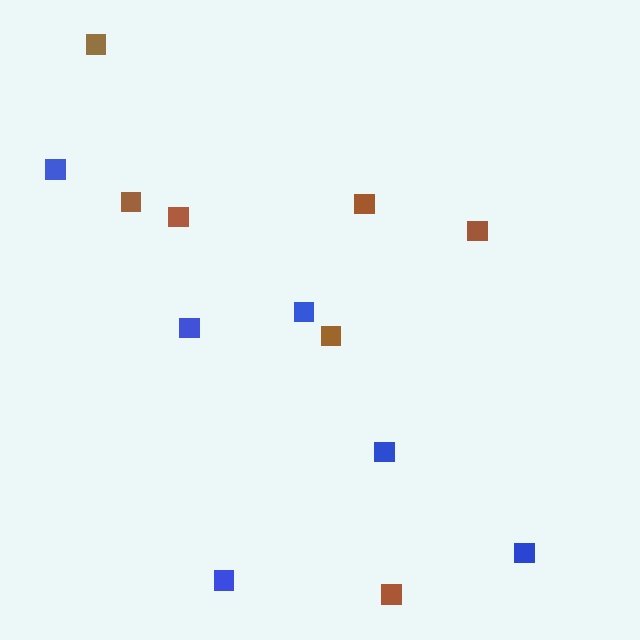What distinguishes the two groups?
There are 2 groups: one group of blue squares (6) and one group of brown squares (7).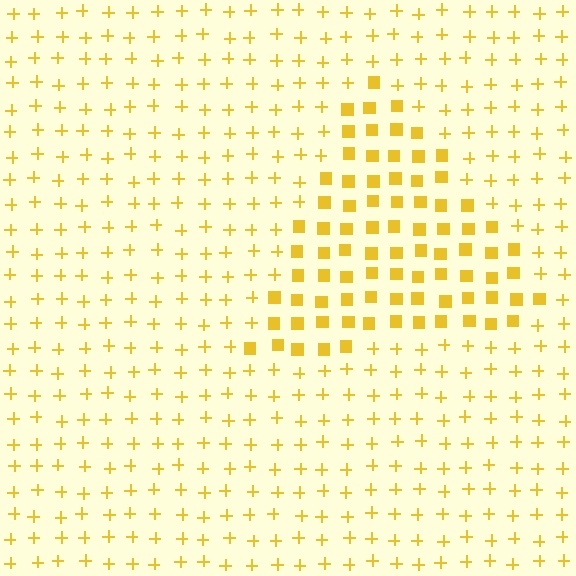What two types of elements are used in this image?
The image uses squares inside the triangle region and plus signs outside it.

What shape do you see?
I see a triangle.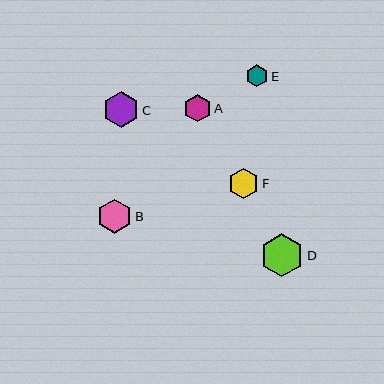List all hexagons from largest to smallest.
From largest to smallest: D, C, B, F, A, E.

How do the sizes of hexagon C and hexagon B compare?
Hexagon C and hexagon B are approximately the same size.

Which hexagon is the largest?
Hexagon D is the largest with a size of approximately 43 pixels.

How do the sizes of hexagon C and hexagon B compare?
Hexagon C and hexagon B are approximately the same size.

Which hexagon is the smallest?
Hexagon E is the smallest with a size of approximately 22 pixels.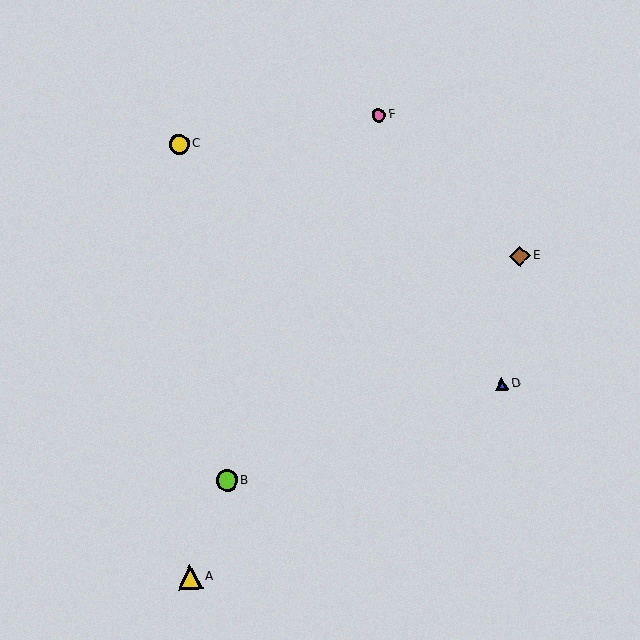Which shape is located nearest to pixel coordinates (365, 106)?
The pink circle (labeled F) at (379, 115) is nearest to that location.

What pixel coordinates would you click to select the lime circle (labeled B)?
Click at (227, 481) to select the lime circle B.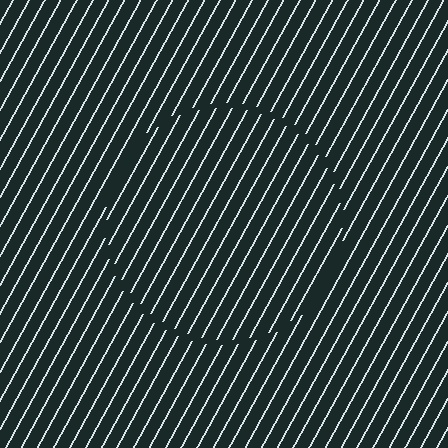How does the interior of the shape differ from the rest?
The interior of the shape contains the same grating, shifted by half a period — the contour is defined by the phase discontinuity where line-ends from the inner and outer gratings abut.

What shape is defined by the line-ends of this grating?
An illusory circle. The interior of the shape contains the same grating, shifted by half a period — the contour is defined by the phase discontinuity where line-ends from the inner and outer gratings abut.